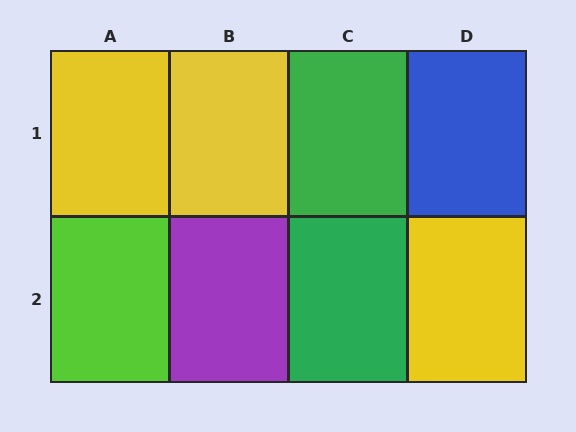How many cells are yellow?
3 cells are yellow.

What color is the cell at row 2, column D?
Yellow.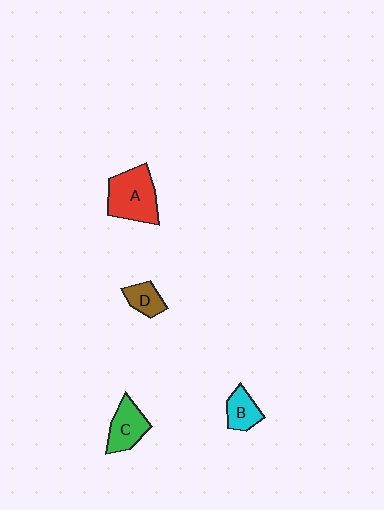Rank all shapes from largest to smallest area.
From largest to smallest: A (red), C (green), B (cyan), D (brown).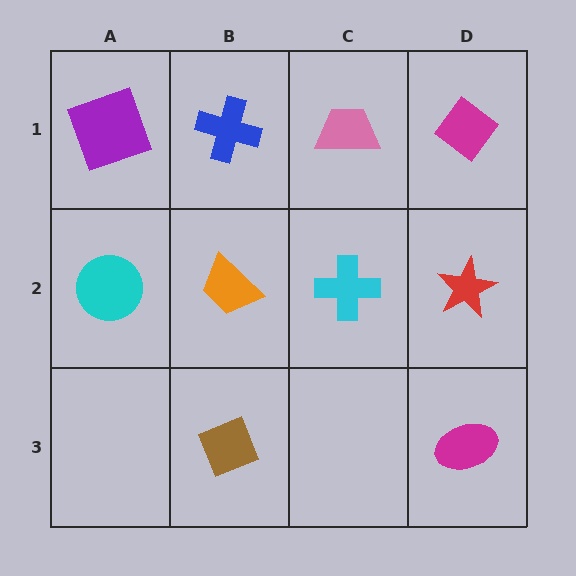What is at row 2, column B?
An orange trapezoid.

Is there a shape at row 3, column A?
No, that cell is empty.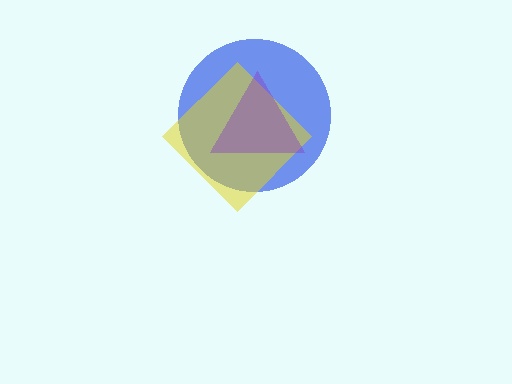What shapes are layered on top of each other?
The layered shapes are: a blue circle, a yellow diamond, a purple triangle.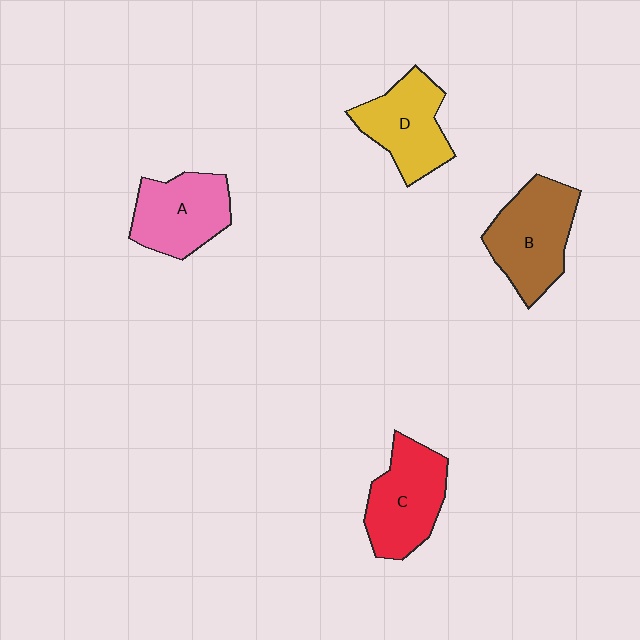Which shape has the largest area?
Shape B (brown).